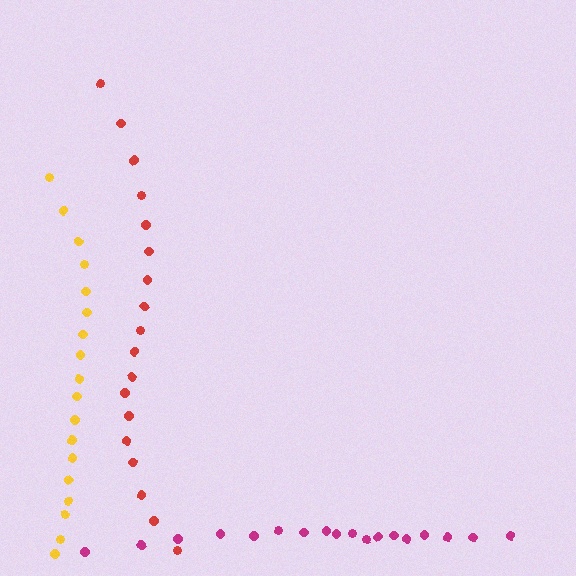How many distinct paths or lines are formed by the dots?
There are 3 distinct paths.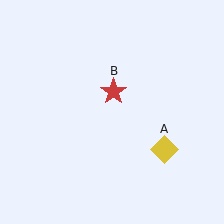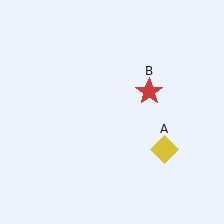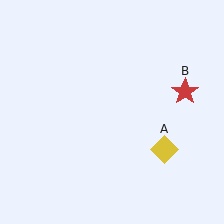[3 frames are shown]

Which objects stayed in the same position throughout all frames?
Yellow diamond (object A) remained stationary.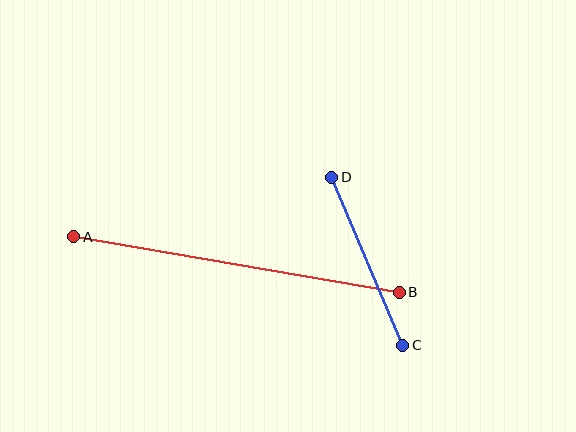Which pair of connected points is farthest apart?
Points A and B are farthest apart.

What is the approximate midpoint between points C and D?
The midpoint is at approximately (367, 261) pixels.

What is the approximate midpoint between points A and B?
The midpoint is at approximately (236, 265) pixels.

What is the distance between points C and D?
The distance is approximately 182 pixels.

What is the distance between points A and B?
The distance is approximately 330 pixels.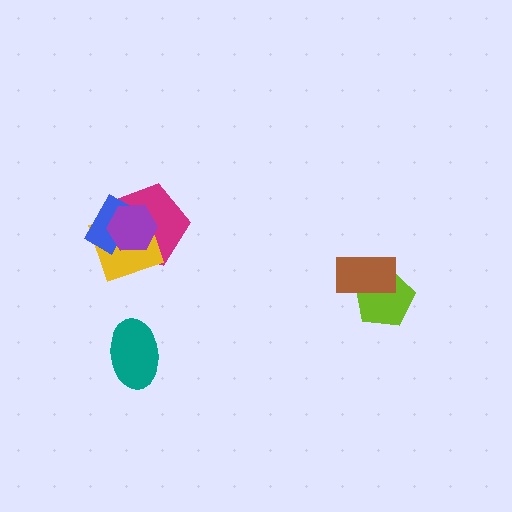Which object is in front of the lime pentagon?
The brown rectangle is in front of the lime pentagon.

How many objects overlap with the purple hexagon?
3 objects overlap with the purple hexagon.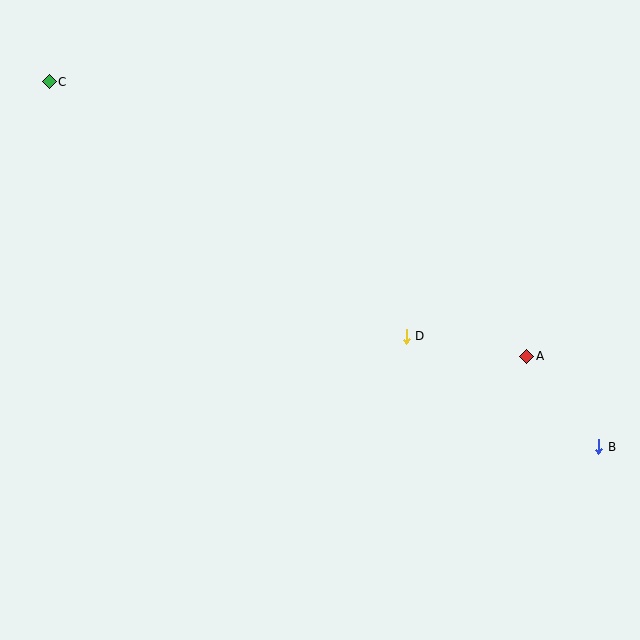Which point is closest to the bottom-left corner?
Point D is closest to the bottom-left corner.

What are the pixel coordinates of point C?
Point C is at (49, 82).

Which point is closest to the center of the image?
Point D at (406, 336) is closest to the center.